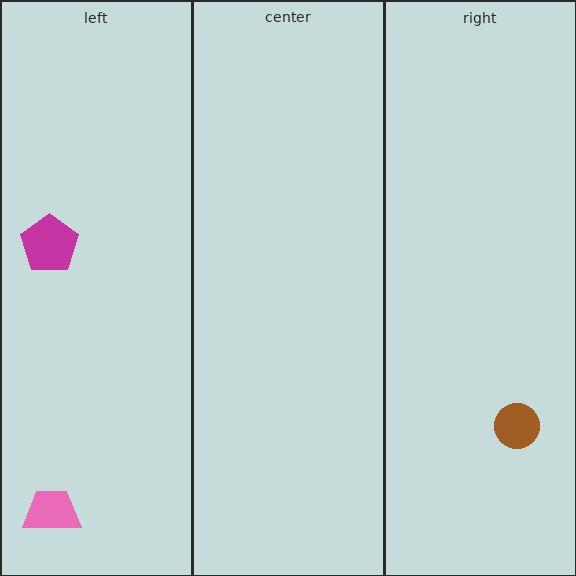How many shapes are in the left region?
2.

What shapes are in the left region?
The magenta pentagon, the pink trapezoid.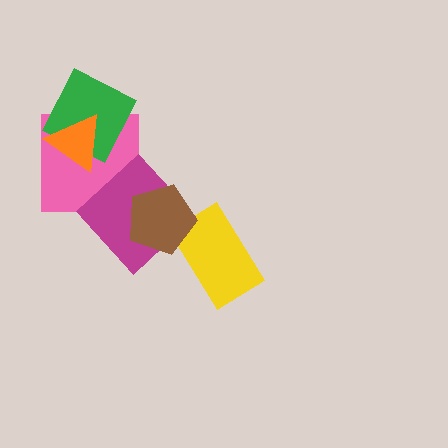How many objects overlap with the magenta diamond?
2 objects overlap with the magenta diamond.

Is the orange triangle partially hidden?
No, no other shape covers it.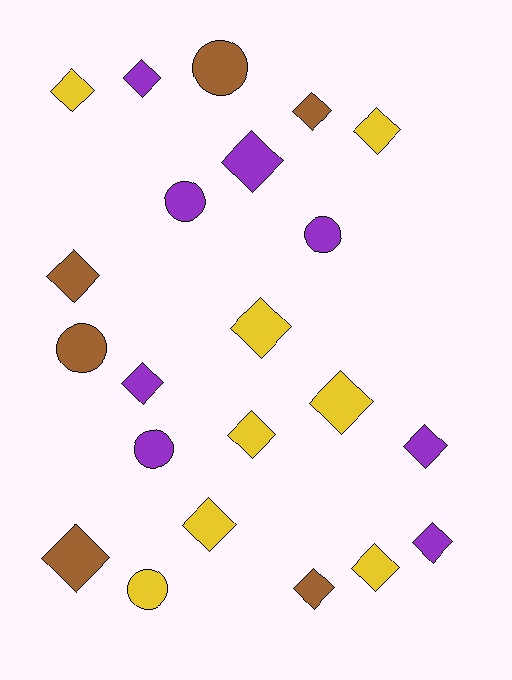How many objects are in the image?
There are 22 objects.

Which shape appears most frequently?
Diamond, with 16 objects.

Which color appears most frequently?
Yellow, with 8 objects.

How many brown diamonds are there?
There are 4 brown diamonds.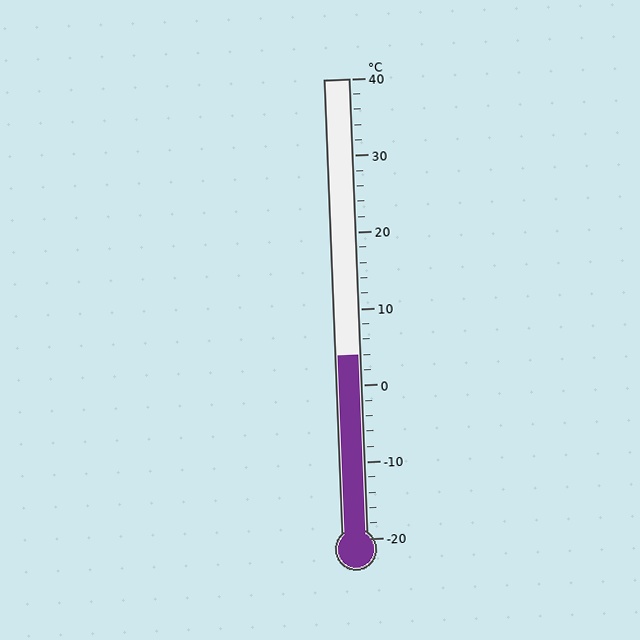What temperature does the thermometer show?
The thermometer shows approximately 4°C.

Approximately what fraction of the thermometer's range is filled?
The thermometer is filled to approximately 40% of its range.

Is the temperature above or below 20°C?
The temperature is below 20°C.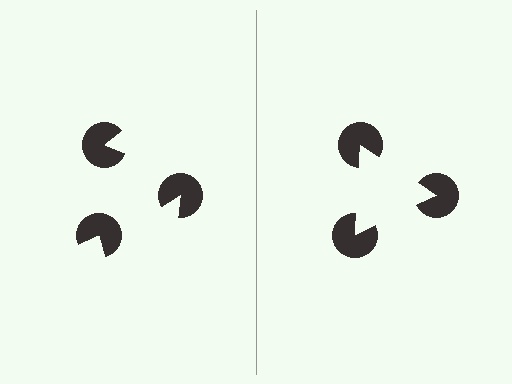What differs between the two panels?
The pac-man discs are positioned identically on both sides; only the wedge orientations differ. On the right they align to a triangle; on the left they are misaligned.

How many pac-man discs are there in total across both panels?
6 — 3 on each side.